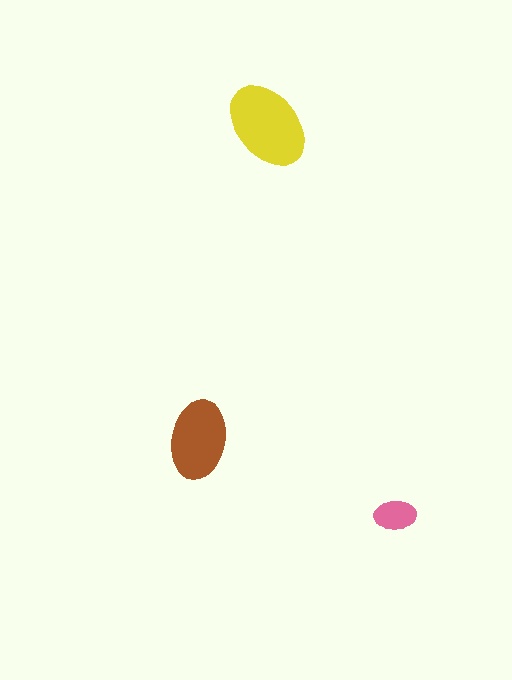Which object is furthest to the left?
The brown ellipse is leftmost.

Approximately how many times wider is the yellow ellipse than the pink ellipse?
About 2 times wider.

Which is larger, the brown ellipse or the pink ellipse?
The brown one.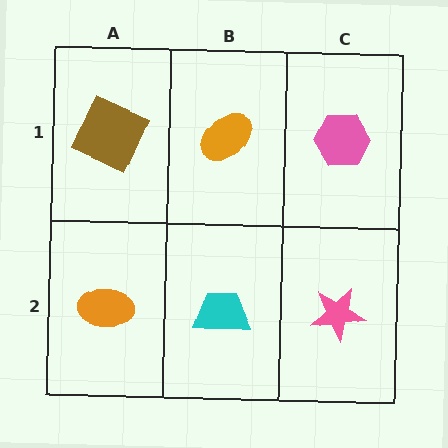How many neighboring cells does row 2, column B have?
3.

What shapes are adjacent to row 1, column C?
A pink star (row 2, column C), an orange ellipse (row 1, column B).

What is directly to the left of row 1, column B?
A brown square.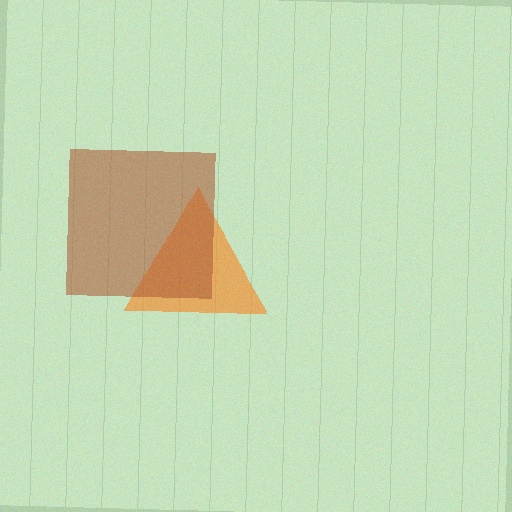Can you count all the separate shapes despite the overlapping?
Yes, there are 2 separate shapes.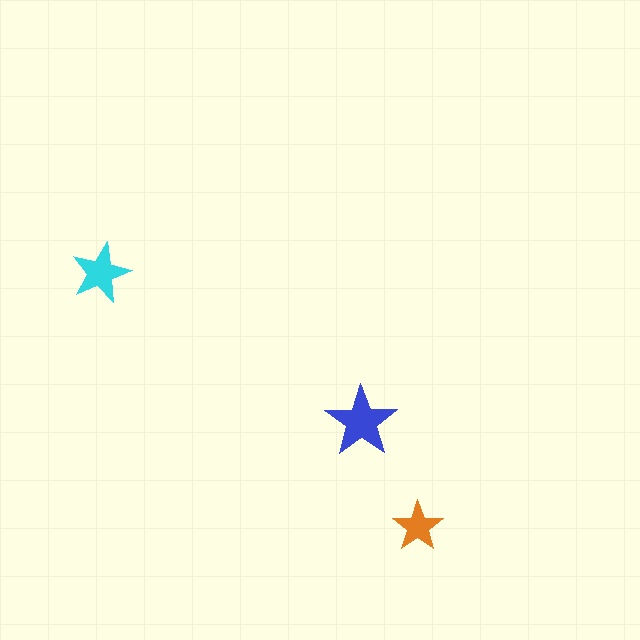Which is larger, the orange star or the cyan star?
The cyan one.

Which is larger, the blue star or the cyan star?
The blue one.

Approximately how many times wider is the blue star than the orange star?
About 1.5 times wider.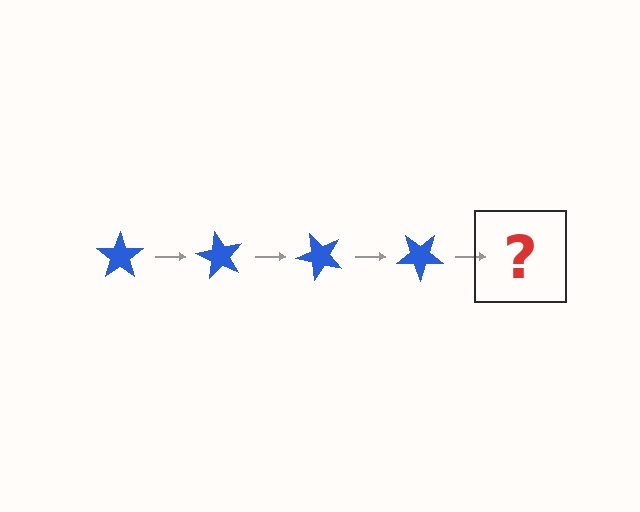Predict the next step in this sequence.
The next step is a blue star rotated 240 degrees.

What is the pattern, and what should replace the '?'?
The pattern is that the star rotates 60 degrees each step. The '?' should be a blue star rotated 240 degrees.